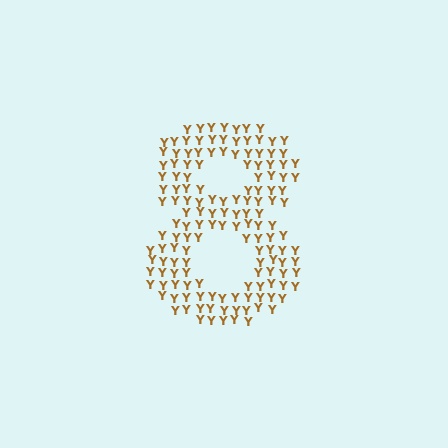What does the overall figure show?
The overall figure shows the digit 8.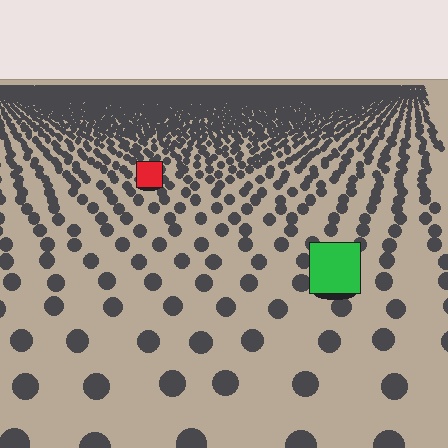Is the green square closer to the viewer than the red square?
Yes. The green square is closer — you can tell from the texture gradient: the ground texture is coarser near it.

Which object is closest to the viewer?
The green square is closest. The texture marks near it are larger and more spread out.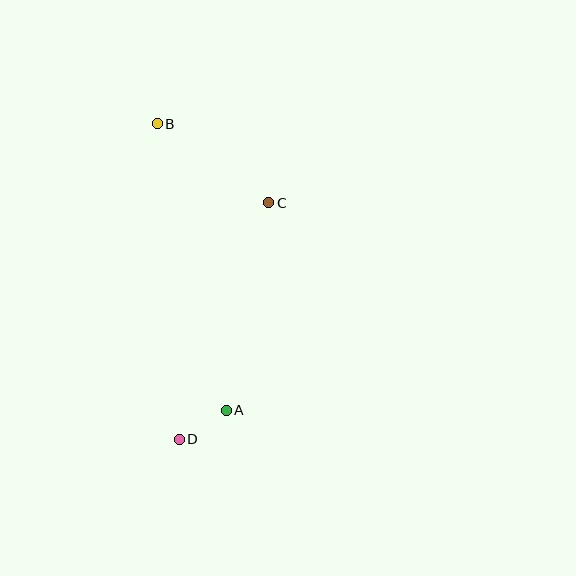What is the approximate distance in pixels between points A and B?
The distance between A and B is approximately 295 pixels.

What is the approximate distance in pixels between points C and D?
The distance between C and D is approximately 253 pixels.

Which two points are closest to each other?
Points A and D are closest to each other.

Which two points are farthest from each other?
Points B and D are farthest from each other.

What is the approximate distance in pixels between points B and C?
The distance between B and C is approximately 137 pixels.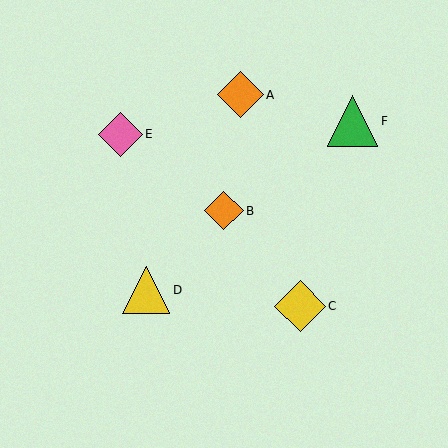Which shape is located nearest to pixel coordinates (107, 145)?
The pink diamond (labeled E) at (120, 134) is nearest to that location.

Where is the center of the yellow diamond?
The center of the yellow diamond is at (300, 306).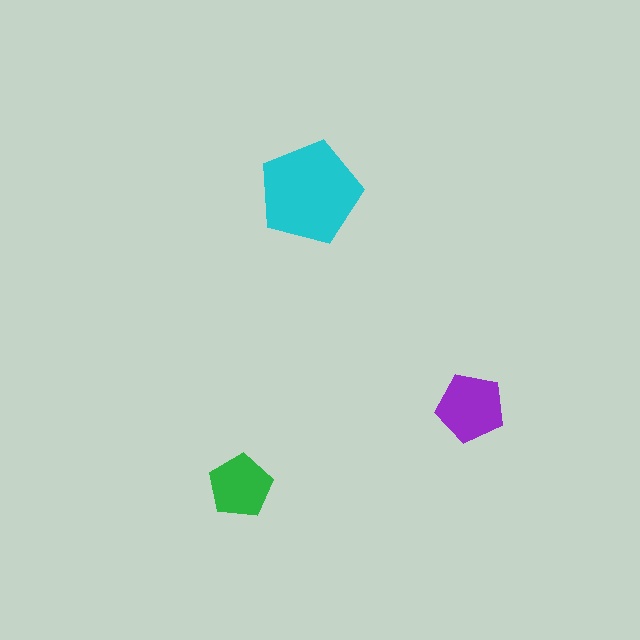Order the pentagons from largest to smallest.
the cyan one, the purple one, the green one.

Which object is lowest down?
The green pentagon is bottommost.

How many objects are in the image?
There are 3 objects in the image.